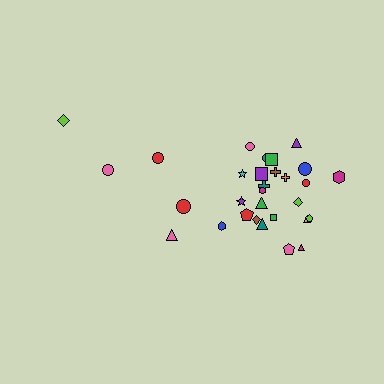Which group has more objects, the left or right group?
The right group.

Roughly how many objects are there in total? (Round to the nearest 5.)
Roughly 30 objects in total.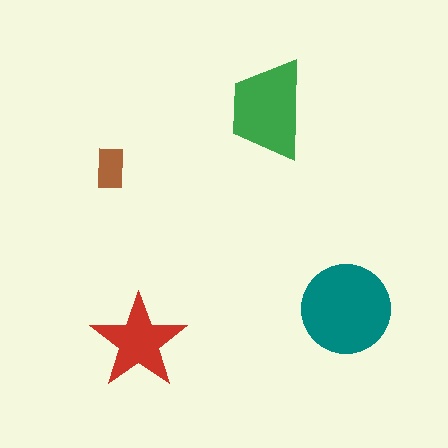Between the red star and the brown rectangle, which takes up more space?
The red star.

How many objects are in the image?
There are 4 objects in the image.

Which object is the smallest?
The brown rectangle.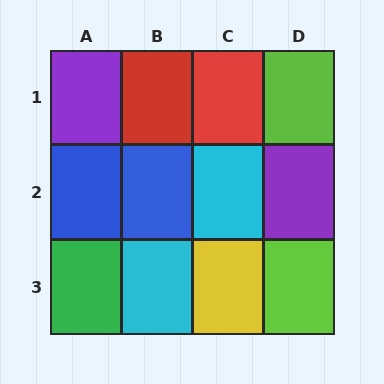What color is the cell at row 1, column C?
Red.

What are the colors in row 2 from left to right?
Blue, blue, cyan, purple.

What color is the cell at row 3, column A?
Green.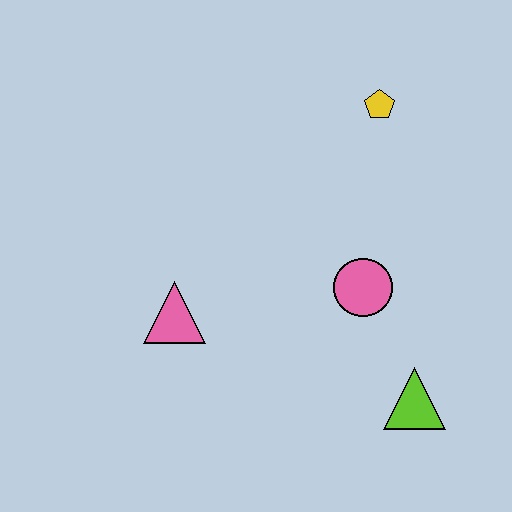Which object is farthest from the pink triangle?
The yellow pentagon is farthest from the pink triangle.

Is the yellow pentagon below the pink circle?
No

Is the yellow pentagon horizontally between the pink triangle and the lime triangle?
Yes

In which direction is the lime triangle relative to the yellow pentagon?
The lime triangle is below the yellow pentagon.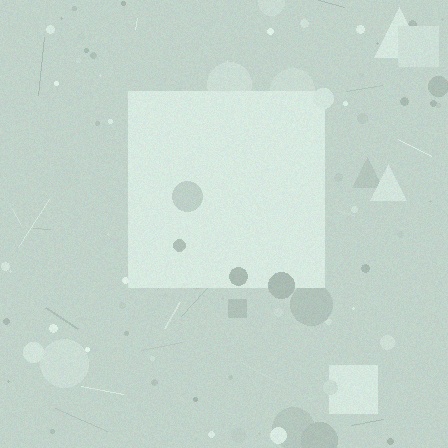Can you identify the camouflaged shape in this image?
The camouflaged shape is a square.